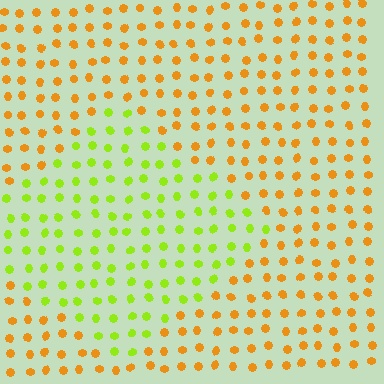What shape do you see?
I see a diamond.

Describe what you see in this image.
The image is filled with small orange elements in a uniform arrangement. A diamond-shaped region is visible where the elements are tinted to a slightly different hue, forming a subtle color boundary.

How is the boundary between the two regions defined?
The boundary is defined purely by a slight shift in hue (about 51 degrees). Spacing, size, and orientation are identical on both sides.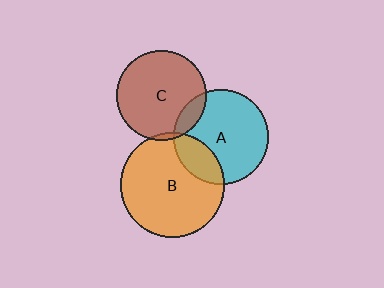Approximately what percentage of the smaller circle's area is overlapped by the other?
Approximately 10%.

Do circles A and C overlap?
Yes.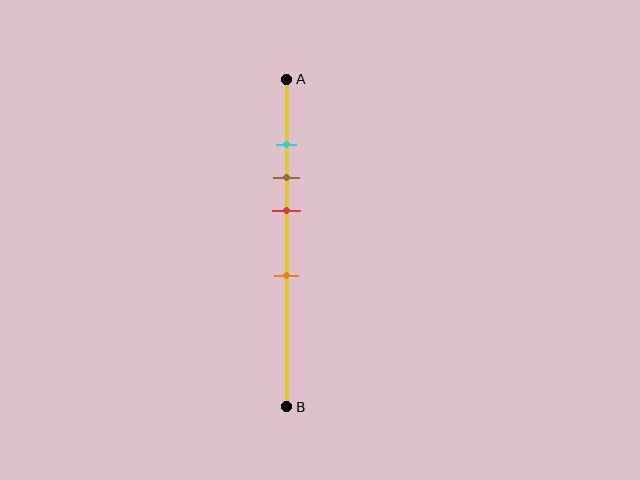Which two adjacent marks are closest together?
The cyan and brown marks are the closest adjacent pair.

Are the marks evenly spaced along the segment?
No, the marks are not evenly spaced.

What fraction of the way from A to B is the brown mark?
The brown mark is approximately 30% (0.3) of the way from A to B.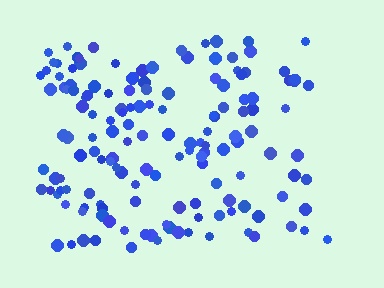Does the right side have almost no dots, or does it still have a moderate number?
Still a moderate number, just noticeably fewer than the left.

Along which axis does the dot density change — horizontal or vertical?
Horizontal.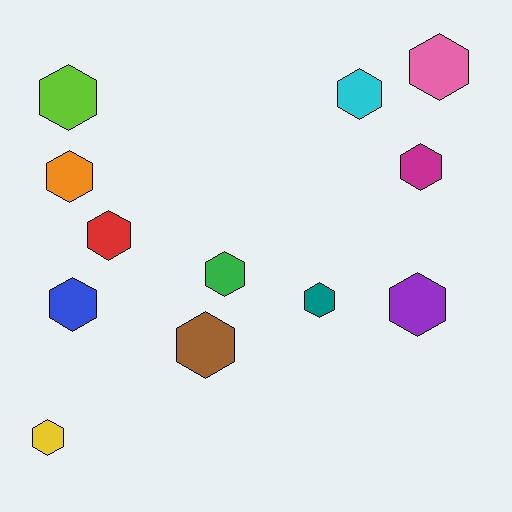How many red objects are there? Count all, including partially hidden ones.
There is 1 red object.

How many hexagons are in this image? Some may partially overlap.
There are 12 hexagons.